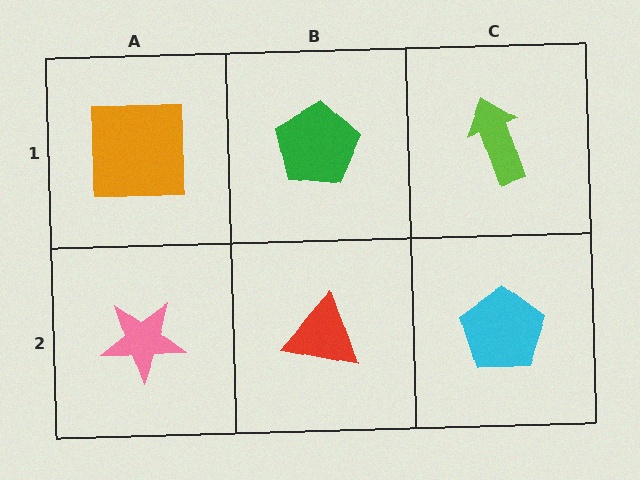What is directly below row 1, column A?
A pink star.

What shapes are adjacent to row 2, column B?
A green pentagon (row 1, column B), a pink star (row 2, column A), a cyan pentagon (row 2, column C).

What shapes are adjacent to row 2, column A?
An orange square (row 1, column A), a red triangle (row 2, column B).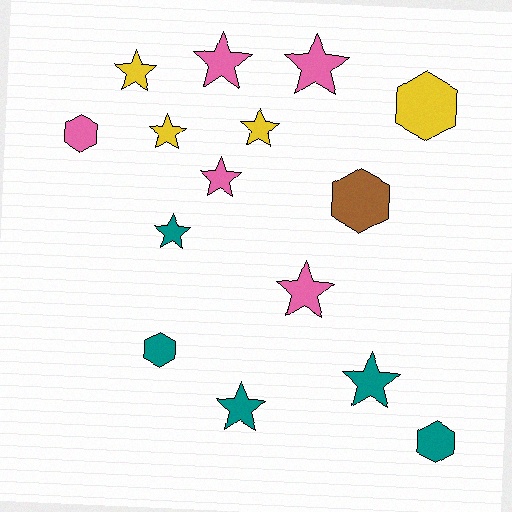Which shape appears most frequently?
Star, with 10 objects.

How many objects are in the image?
There are 15 objects.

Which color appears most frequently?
Pink, with 5 objects.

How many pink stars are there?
There are 4 pink stars.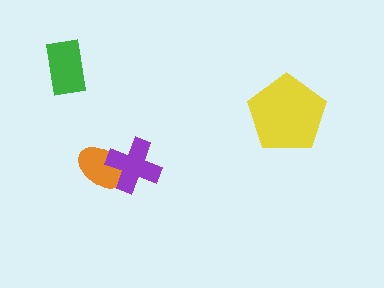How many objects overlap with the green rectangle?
0 objects overlap with the green rectangle.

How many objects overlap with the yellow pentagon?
0 objects overlap with the yellow pentagon.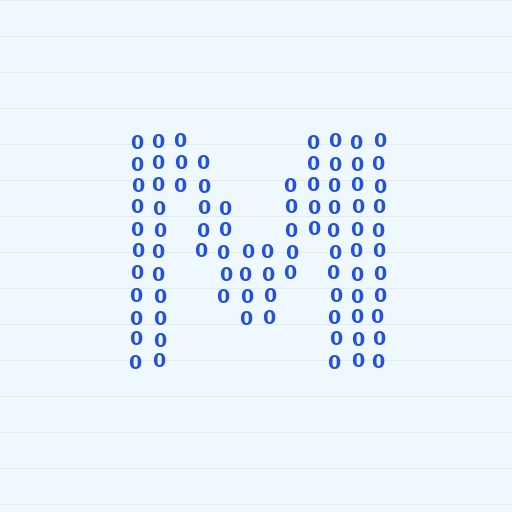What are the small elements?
The small elements are digit 0's.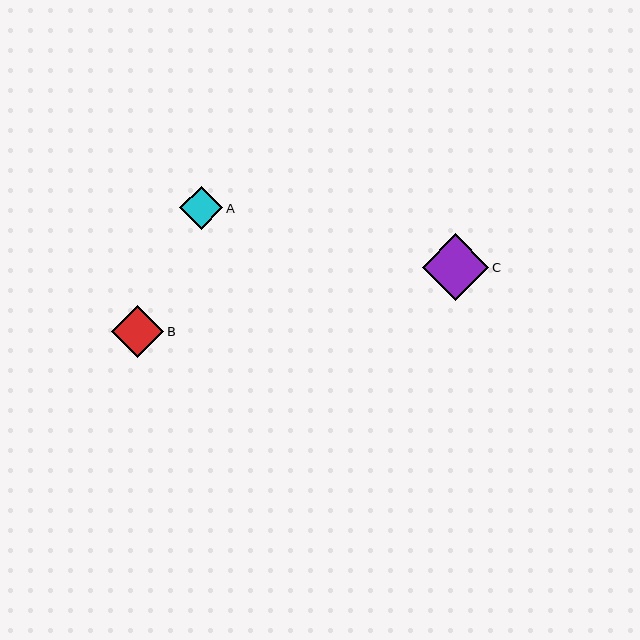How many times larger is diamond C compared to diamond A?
Diamond C is approximately 1.6 times the size of diamond A.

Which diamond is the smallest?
Diamond A is the smallest with a size of approximately 43 pixels.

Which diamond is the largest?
Diamond C is the largest with a size of approximately 67 pixels.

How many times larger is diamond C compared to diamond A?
Diamond C is approximately 1.6 times the size of diamond A.